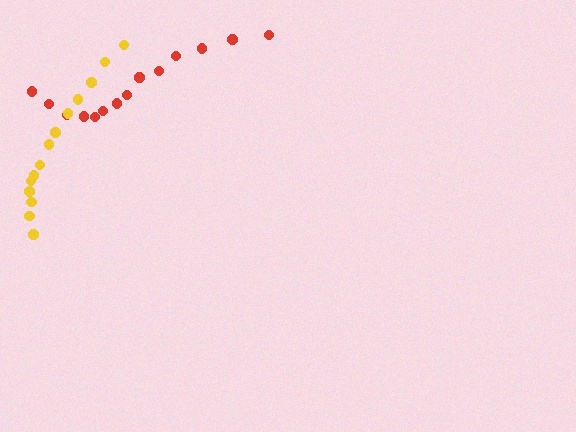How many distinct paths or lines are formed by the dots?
There are 2 distinct paths.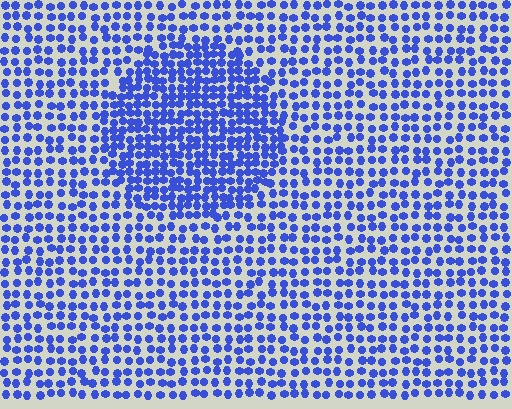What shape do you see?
I see a circle.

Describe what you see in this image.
The image contains small blue elements arranged at two different densities. A circle-shaped region is visible where the elements are more densely packed than the surrounding area.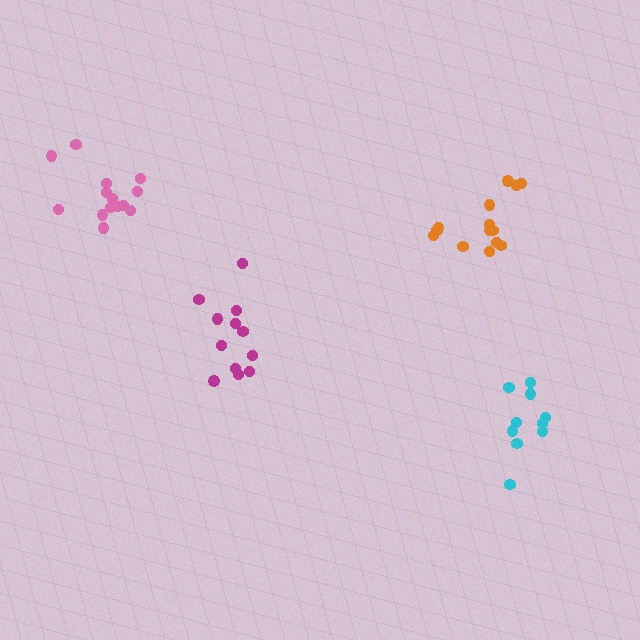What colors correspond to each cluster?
The clusters are colored: magenta, cyan, pink, orange.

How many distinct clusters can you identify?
There are 4 distinct clusters.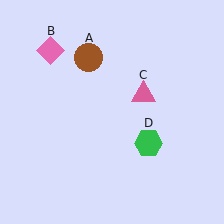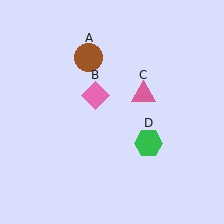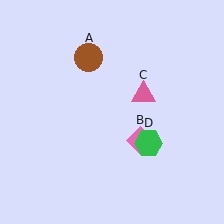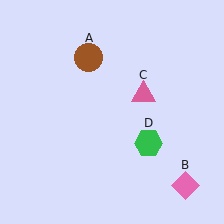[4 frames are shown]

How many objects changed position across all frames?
1 object changed position: pink diamond (object B).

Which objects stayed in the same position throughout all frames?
Brown circle (object A) and pink triangle (object C) and green hexagon (object D) remained stationary.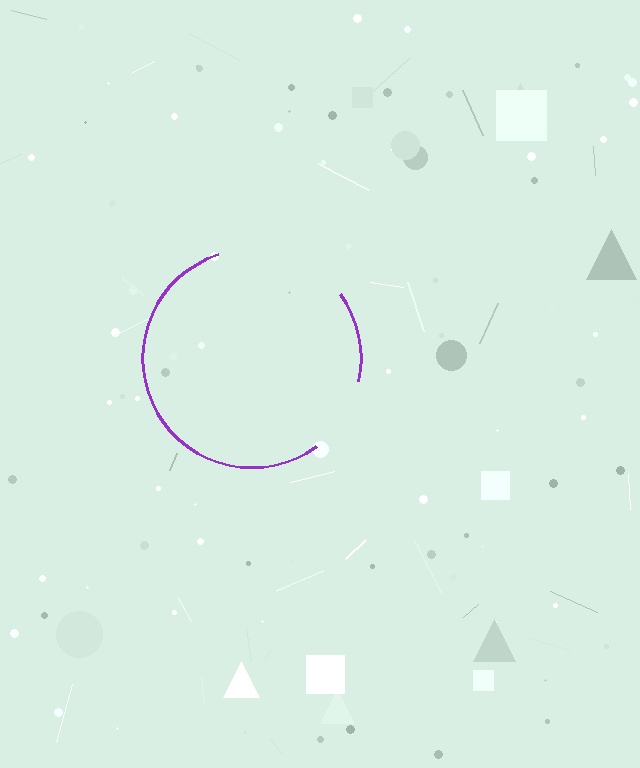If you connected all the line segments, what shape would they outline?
They would outline a circle.